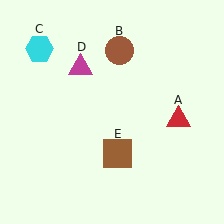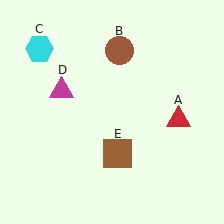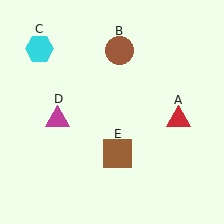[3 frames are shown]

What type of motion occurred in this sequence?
The magenta triangle (object D) rotated counterclockwise around the center of the scene.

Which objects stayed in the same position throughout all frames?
Red triangle (object A) and brown circle (object B) and cyan hexagon (object C) and brown square (object E) remained stationary.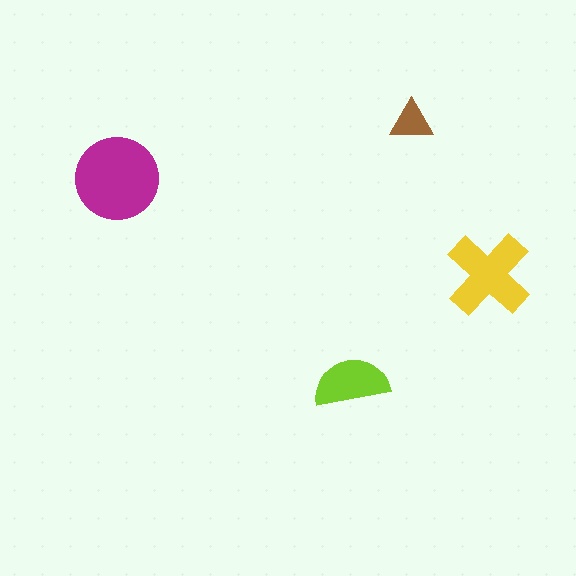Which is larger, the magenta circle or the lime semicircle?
The magenta circle.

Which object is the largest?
The magenta circle.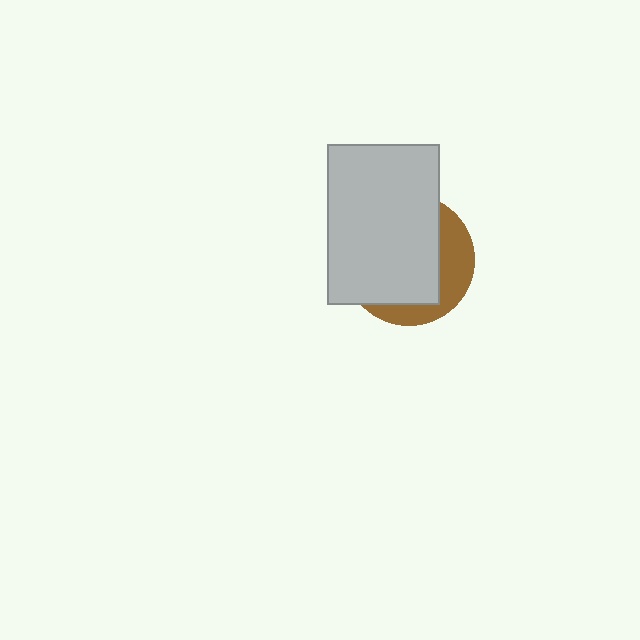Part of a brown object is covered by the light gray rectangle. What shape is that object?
It is a circle.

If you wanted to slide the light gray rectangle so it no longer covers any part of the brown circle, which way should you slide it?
Slide it toward the upper-left — that is the most direct way to separate the two shapes.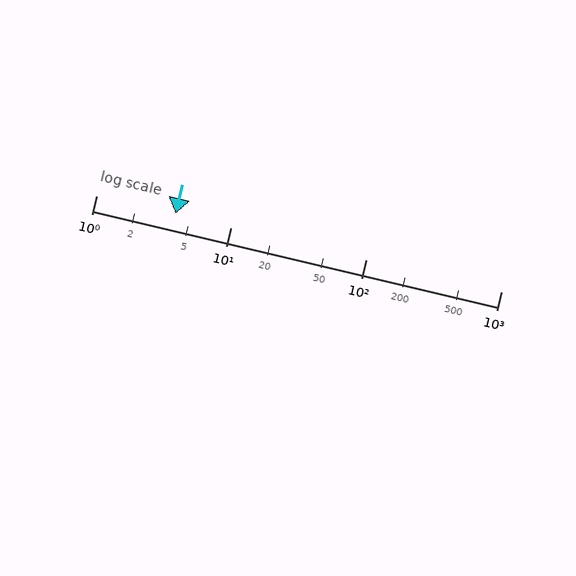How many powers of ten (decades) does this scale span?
The scale spans 3 decades, from 1 to 1000.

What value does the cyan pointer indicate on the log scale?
The pointer indicates approximately 3.9.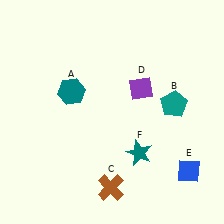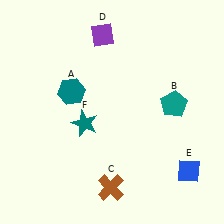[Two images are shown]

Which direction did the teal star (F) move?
The teal star (F) moved left.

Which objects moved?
The objects that moved are: the purple diamond (D), the teal star (F).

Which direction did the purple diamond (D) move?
The purple diamond (D) moved up.